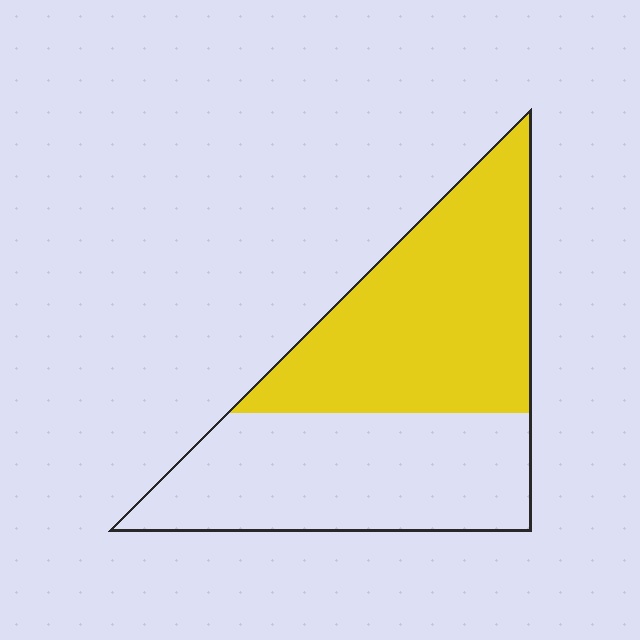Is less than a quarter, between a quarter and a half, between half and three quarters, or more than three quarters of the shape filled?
Between half and three quarters.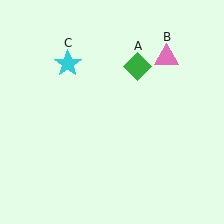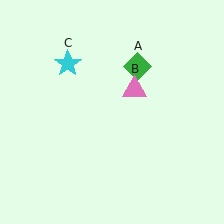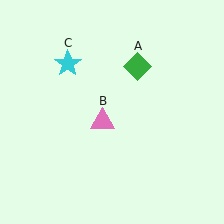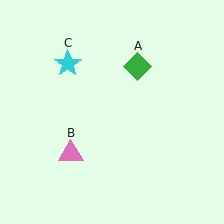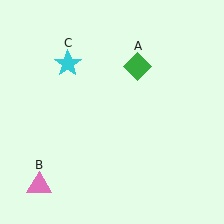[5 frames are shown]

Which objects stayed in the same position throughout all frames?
Green diamond (object A) and cyan star (object C) remained stationary.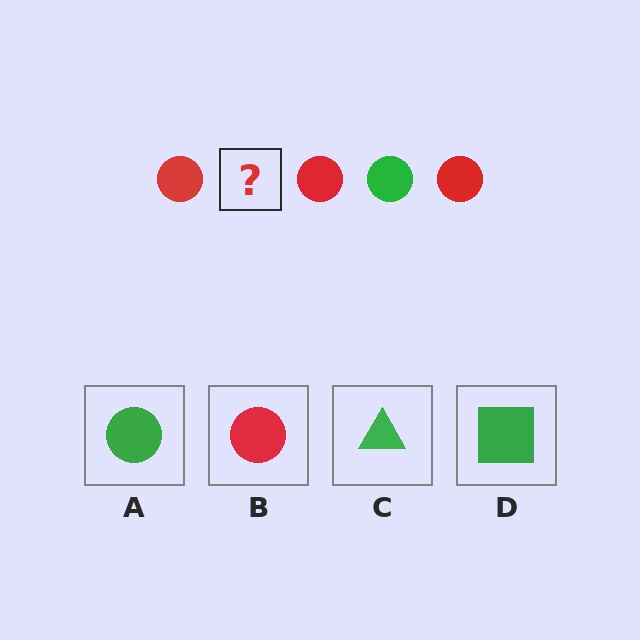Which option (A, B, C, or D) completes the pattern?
A.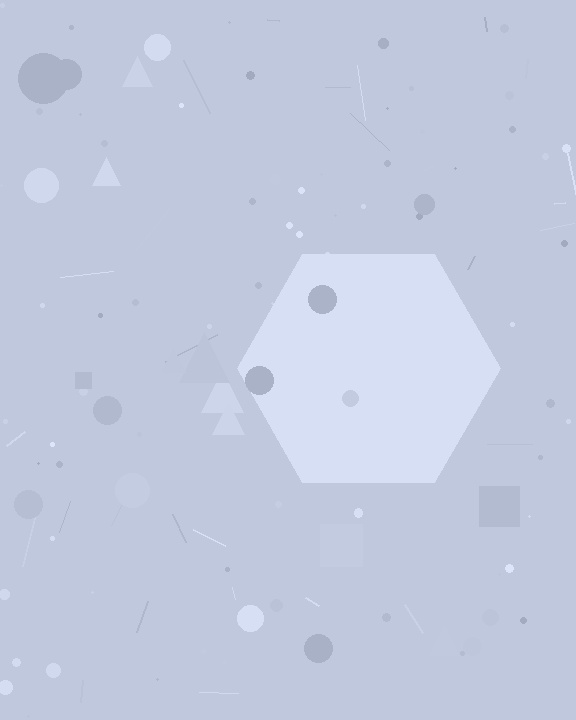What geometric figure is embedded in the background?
A hexagon is embedded in the background.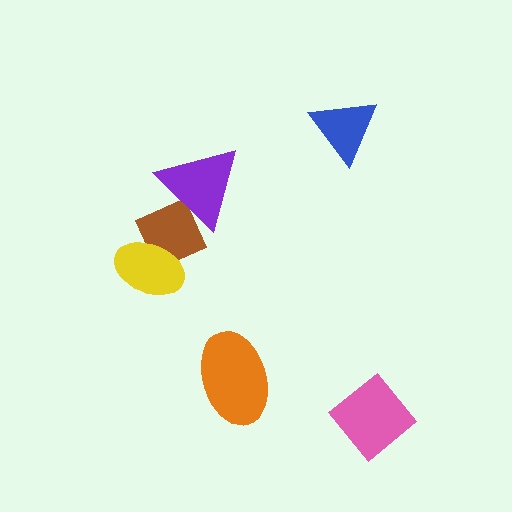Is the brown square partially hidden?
Yes, it is partially covered by another shape.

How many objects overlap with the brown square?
2 objects overlap with the brown square.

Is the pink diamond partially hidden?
No, no other shape covers it.